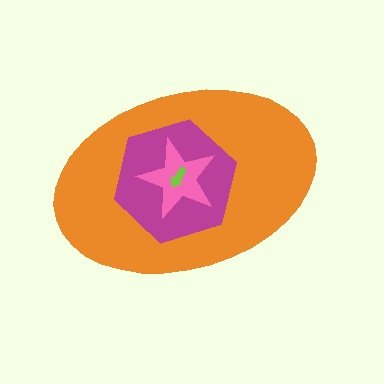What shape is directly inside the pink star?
The lime arrow.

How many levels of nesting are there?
4.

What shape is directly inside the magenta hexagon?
The pink star.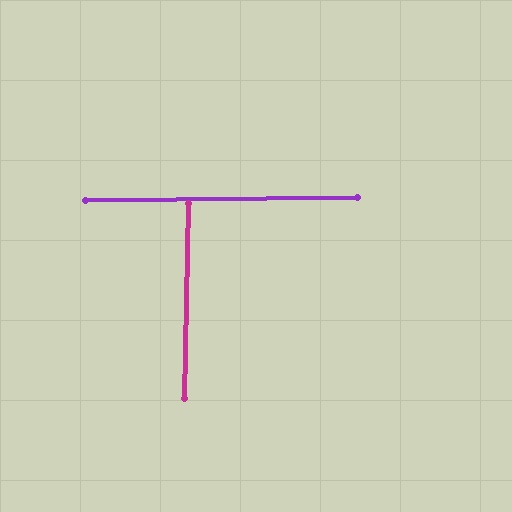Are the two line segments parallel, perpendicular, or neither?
Perpendicular — they meet at approximately 88°.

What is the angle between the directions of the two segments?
Approximately 88 degrees.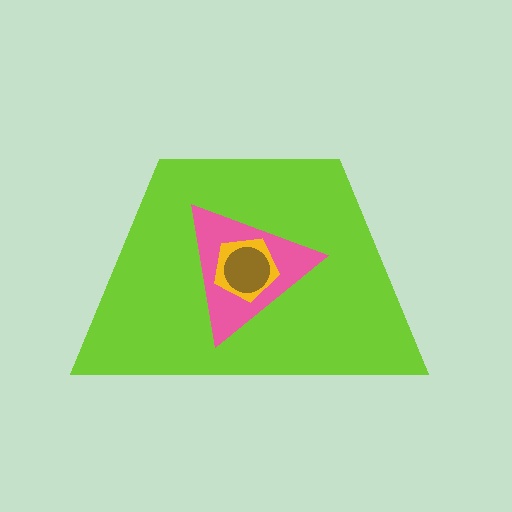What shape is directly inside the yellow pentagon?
The brown circle.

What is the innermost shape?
The brown circle.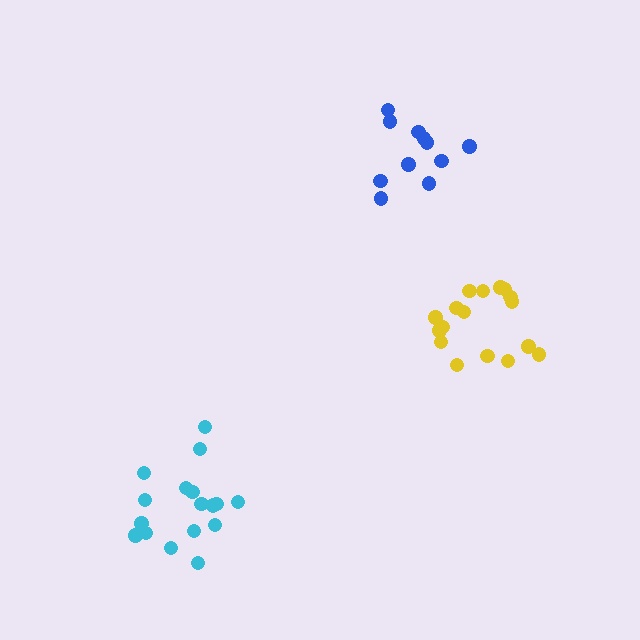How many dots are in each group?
Group 1: 17 dots, Group 2: 11 dots, Group 3: 17 dots (45 total).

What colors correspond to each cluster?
The clusters are colored: yellow, blue, cyan.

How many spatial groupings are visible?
There are 3 spatial groupings.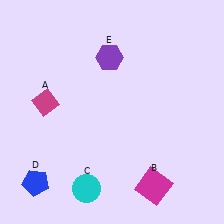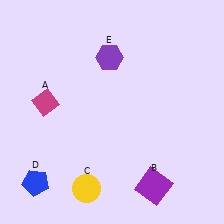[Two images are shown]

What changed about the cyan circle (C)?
In Image 1, C is cyan. In Image 2, it changed to yellow.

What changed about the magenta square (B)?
In Image 1, B is magenta. In Image 2, it changed to purple.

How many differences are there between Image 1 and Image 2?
There are 2 differences between the two images.